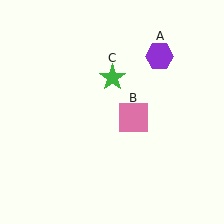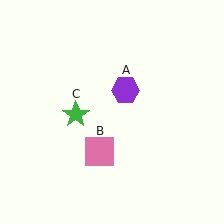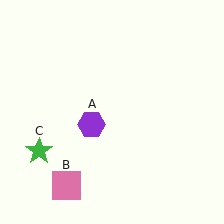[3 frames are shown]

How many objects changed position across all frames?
3 objects changed position: purple hexagon (object A), pink square (object B), green star (object C).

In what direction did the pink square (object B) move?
The pink square (object B) moved down and to the left.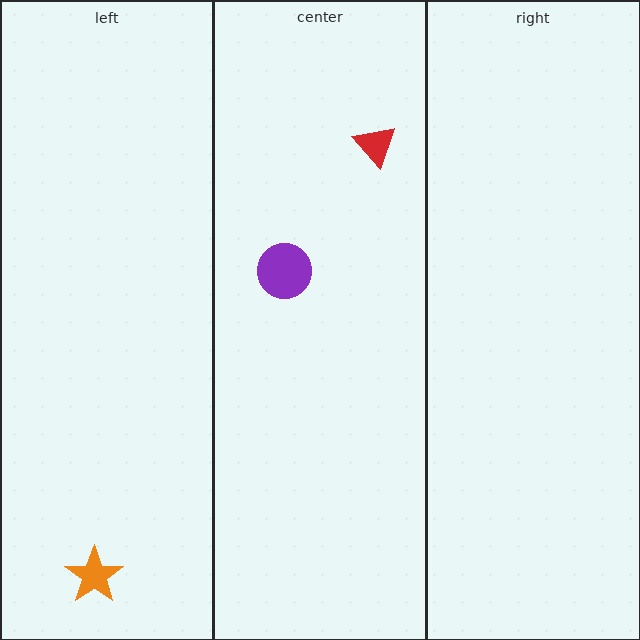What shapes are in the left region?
The orange star.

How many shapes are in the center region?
2.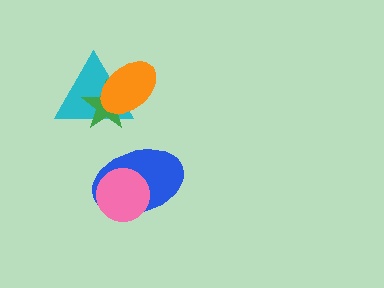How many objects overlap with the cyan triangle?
2 objects overlap with the cyan triangle.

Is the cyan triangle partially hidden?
Yes, it is partially covered by another shape.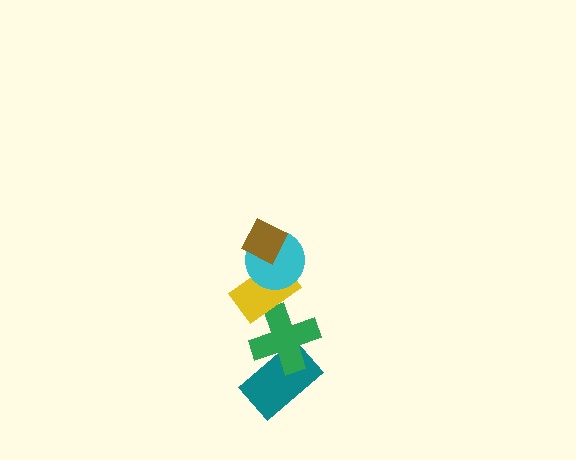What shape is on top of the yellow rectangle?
The cyan circle is on top of the yellow rectangle.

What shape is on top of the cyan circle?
The brown diamond is on top of the cyan circle.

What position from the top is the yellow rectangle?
The yellow rectangle is 3rd from the top.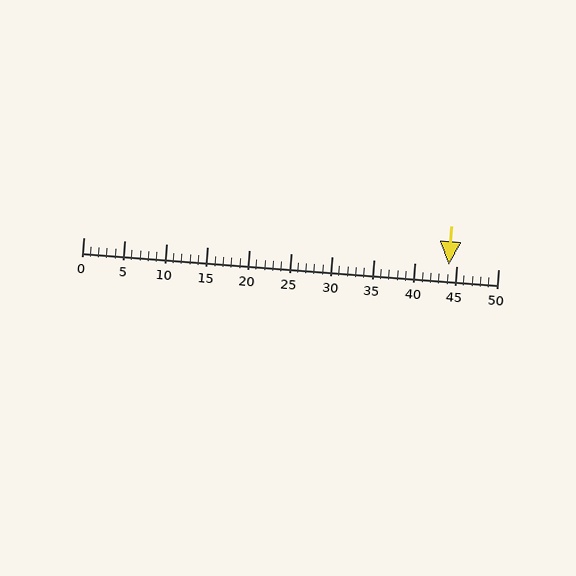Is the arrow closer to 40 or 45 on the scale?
The arrow is closer to 45.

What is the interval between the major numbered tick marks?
The major tick marks are spaced 5 units apart.